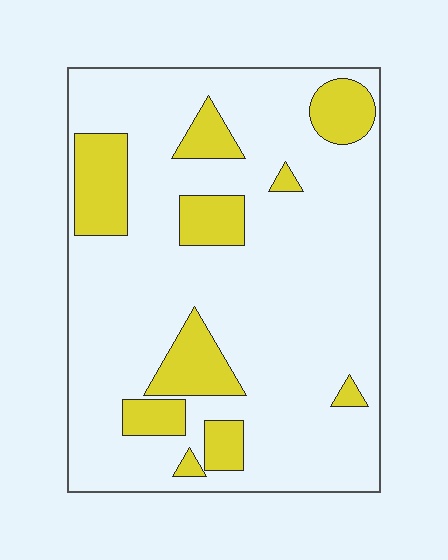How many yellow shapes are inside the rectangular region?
10.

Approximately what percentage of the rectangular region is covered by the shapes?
Approximately 20%.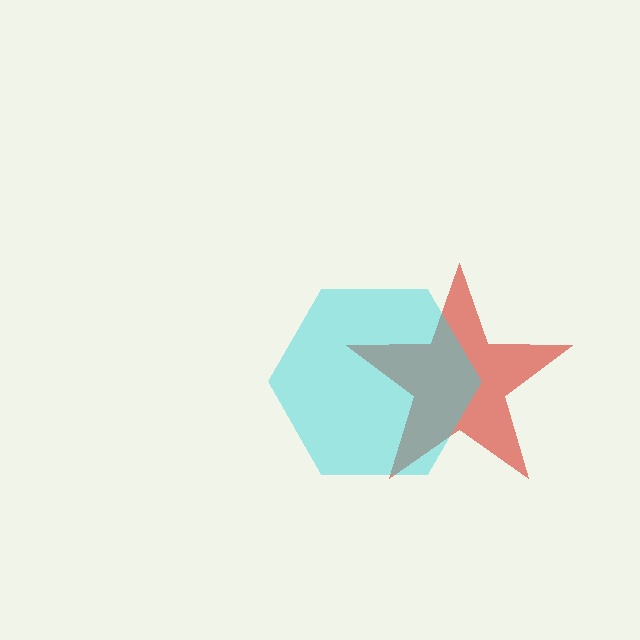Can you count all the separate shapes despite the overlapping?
Yes, there are 2 separate shapes.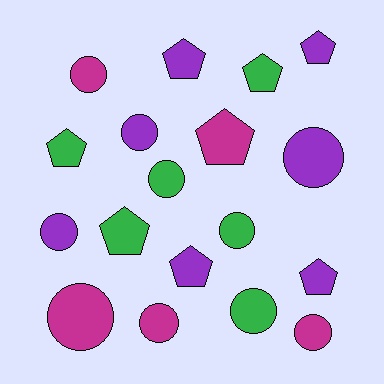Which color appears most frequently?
Purple, with 7 objects.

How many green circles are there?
There are 3 green circles.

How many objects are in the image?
There are 18 objects.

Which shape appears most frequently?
Circle, with 10 objects.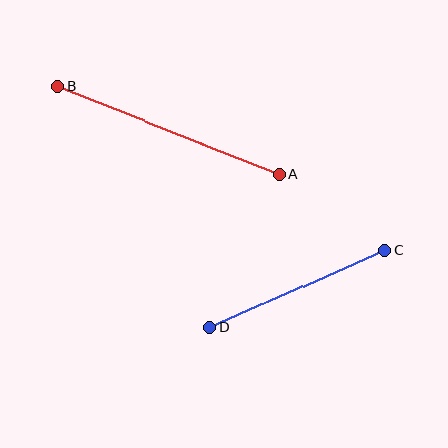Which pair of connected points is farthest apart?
Points A and B are farthest apart.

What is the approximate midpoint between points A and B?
The midpoint is at approximately (169, 131) pixels.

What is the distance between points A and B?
The distance is approximately 239 pixels.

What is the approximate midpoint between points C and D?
The midpoint is at approximately (297, 289) pixels.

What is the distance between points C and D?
The distance is approximately 191 pixels.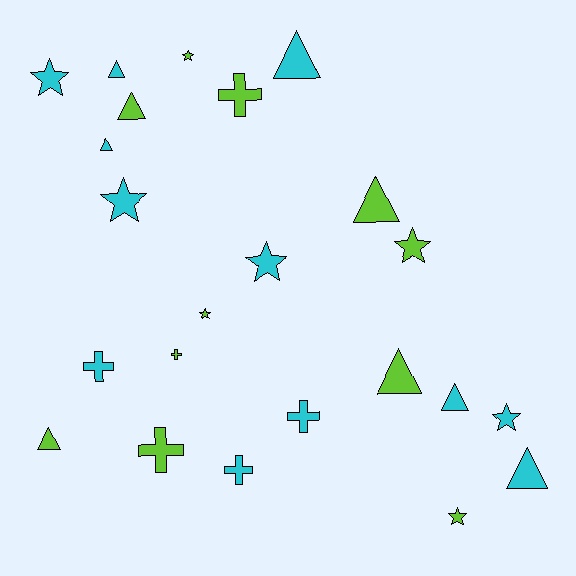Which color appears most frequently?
Cyan, with 12 objects.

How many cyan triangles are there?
There are 5 cyan triangles.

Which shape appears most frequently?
Triangle, with 9 objects.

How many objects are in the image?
There are 23 objects.